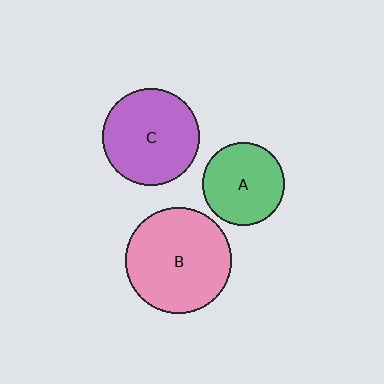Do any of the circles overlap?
No, none of the circles overlap.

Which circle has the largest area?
Circle B (pink).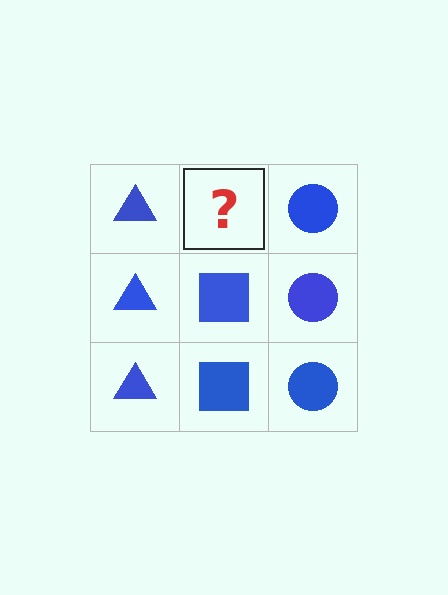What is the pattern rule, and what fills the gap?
The rule is that each column has a consistent shape. The gap should be filled with a blue square.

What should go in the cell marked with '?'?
The missing cell should contain a blue square.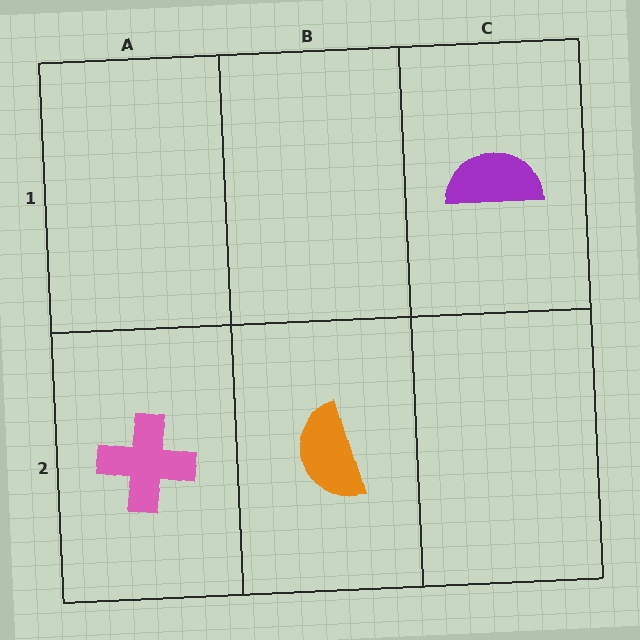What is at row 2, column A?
A pink cross.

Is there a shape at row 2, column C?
No, that cell is empty.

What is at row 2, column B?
An orange semicircle.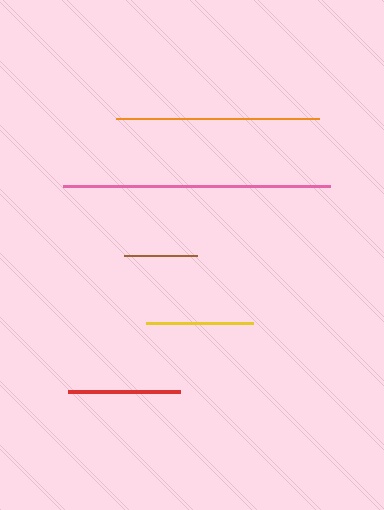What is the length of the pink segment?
The pink segment is approximately 267 pixels long.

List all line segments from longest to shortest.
From longest to shortest: pink, orange, red, yellow, brown.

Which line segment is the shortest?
The brown line is the shortest at approximately 73 pixels.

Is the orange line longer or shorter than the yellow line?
The orange line is longer than the yellow line.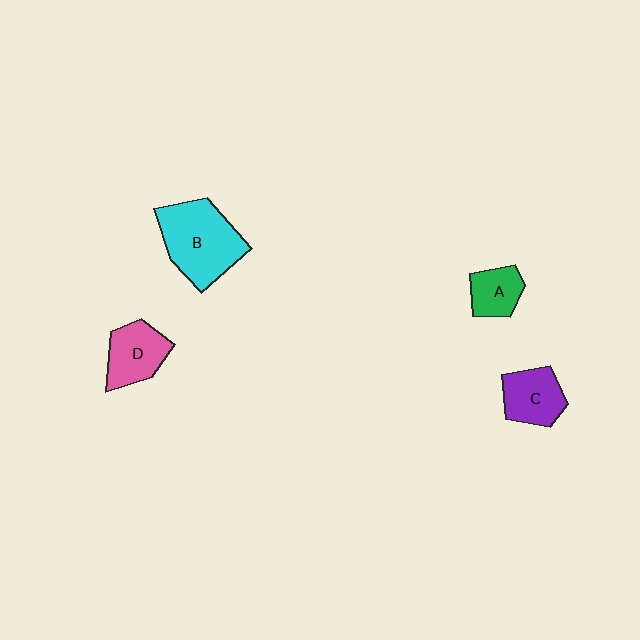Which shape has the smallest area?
Shape A (green).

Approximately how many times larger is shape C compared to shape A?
Approximately 1.3 times.